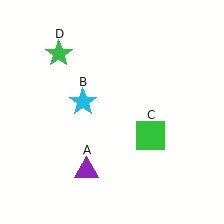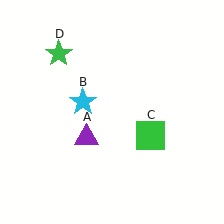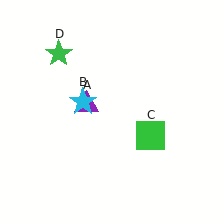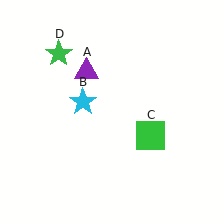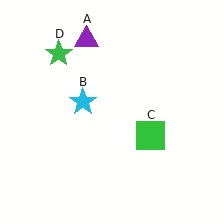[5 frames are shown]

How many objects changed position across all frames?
1 object changed position: purple triangle (object A).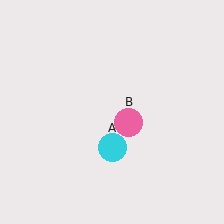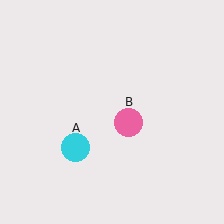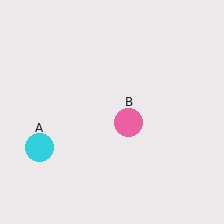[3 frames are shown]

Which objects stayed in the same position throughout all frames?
Pink circle (object B) remained stationary.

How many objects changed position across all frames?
1 object changed position: cyan circle (object A).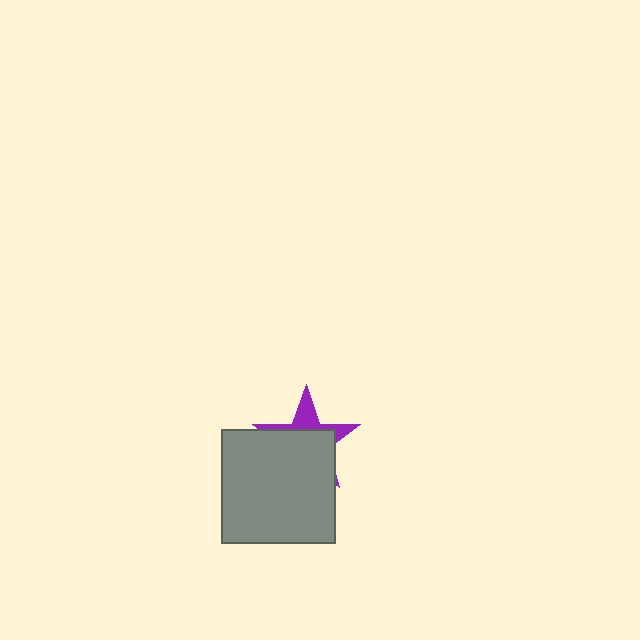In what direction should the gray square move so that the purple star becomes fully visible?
The gray square should move down. That is the shortest direction to clear the overlap and leave the purple star fully visible.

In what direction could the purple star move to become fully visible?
The purple star could move up. That would shift it out from behind the gray square entirely.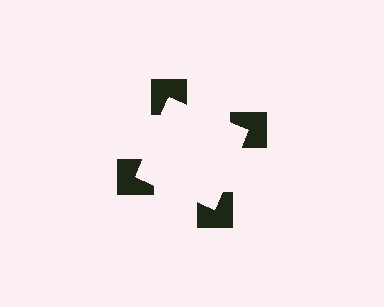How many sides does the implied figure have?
4 sides.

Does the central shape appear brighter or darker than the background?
It typically appears slightly brighter than the background, even though no actual brightness change is drawn.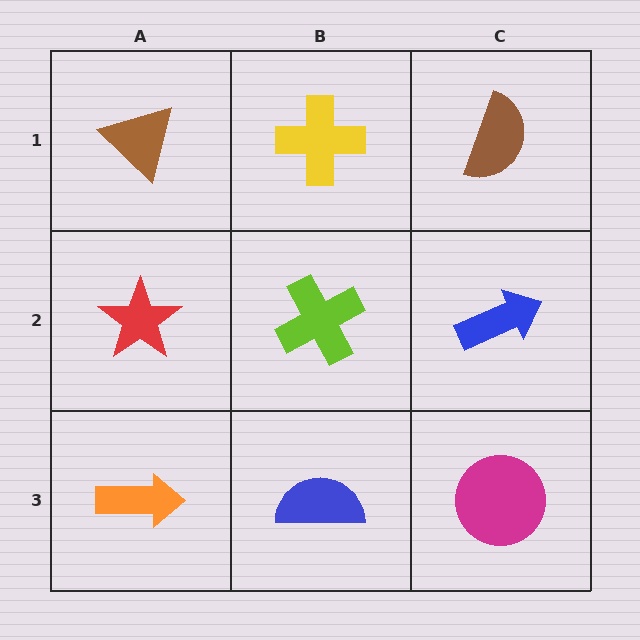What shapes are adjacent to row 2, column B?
A yellow cross (row 1, column B), a blue semicircle (row 3, column B), a red star (row 2, column A), a blue arrow (row 2, column C).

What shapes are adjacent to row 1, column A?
A red star (row 2, column A), a yellow cross (row 1, column B).